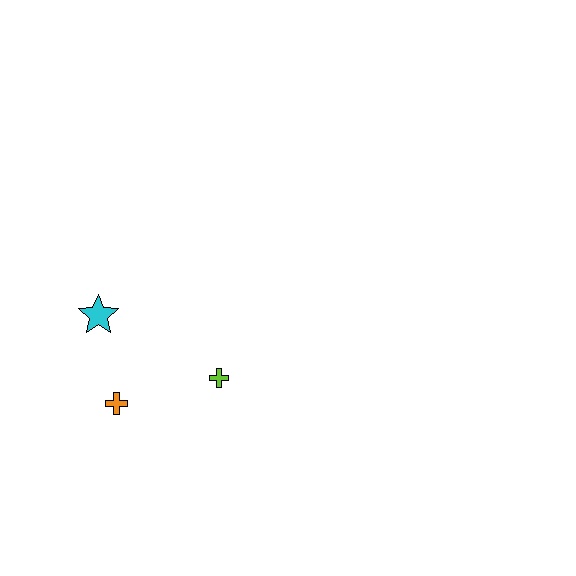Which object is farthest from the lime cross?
The cyan star is farthest from the lime cross.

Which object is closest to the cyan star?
The orange cross is closest to the cyan star.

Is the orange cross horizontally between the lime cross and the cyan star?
Yes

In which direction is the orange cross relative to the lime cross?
The orange cross is to the left of the lime cross.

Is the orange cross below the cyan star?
Yes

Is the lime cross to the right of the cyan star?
Yes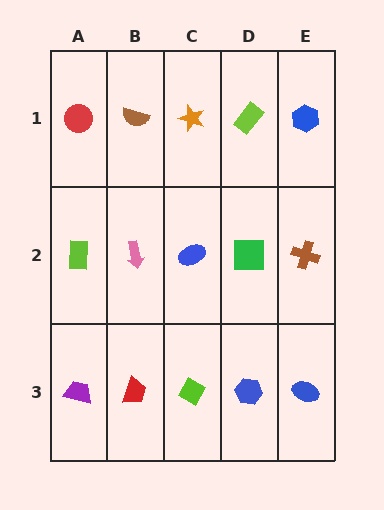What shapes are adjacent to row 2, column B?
A brown semicircle (row 1, column B), a red trapezoid (row 3, column B), a lime rectangle (row 2, column A), a blue ellipse (row 2, column C).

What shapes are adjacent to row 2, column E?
A blue hexagon (row 1, column E), a blue ellipse (row 3, column E), a green square (row 2, column D).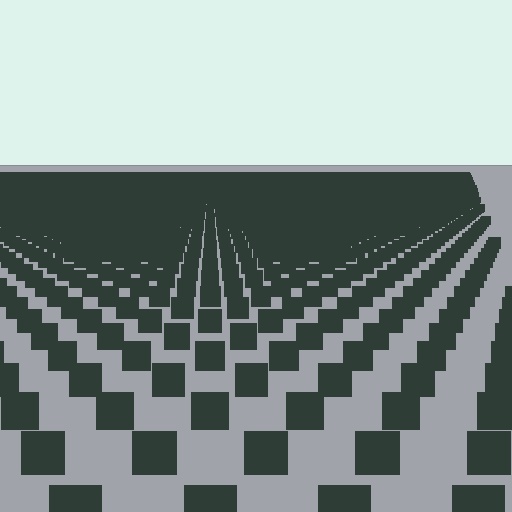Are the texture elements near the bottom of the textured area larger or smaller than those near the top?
Larger. Near the bottom, elements are closer to the viewer and appear at a bigger on-screen size.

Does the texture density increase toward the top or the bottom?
Density increases toward the top.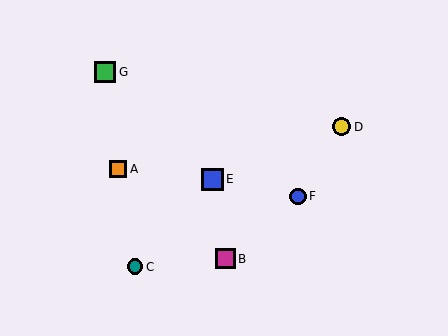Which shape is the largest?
The blue square (labeled E) is the largest.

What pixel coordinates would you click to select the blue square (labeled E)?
Click at (212, 179) to select the blue square E.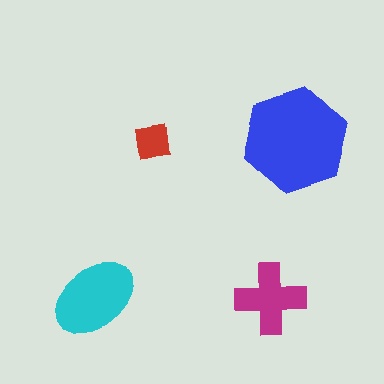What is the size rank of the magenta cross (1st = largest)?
3rd.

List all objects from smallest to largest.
The red square, the magenta cross, the cyan ellipse, the blue hexagon.